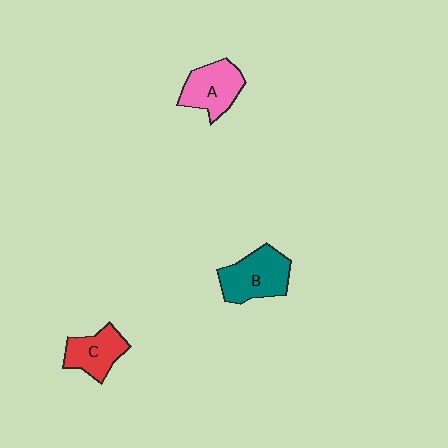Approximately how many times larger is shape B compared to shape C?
Approximately 1.3 times.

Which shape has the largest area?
Shape B (teal).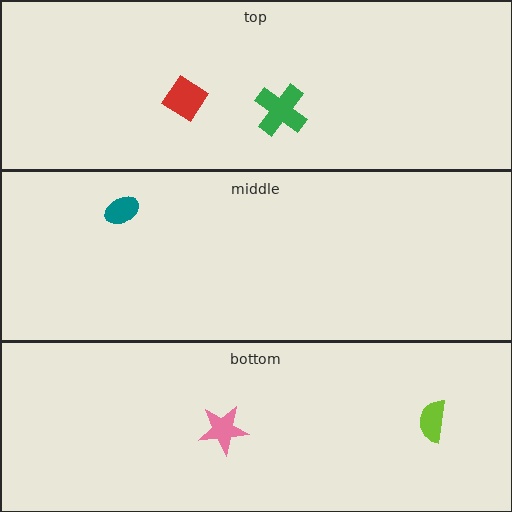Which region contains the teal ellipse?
The middle region.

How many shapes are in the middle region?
1.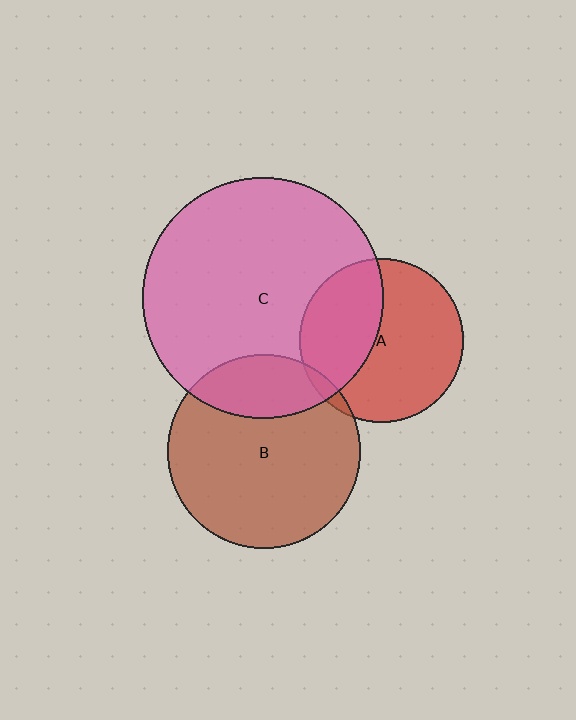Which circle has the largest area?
Circle C (pink).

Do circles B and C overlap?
Yes.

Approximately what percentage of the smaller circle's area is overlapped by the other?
Approximately 25%.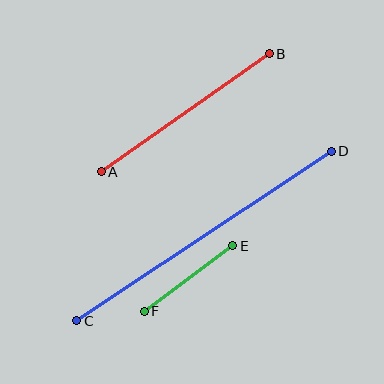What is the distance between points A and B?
The distance is approximately 206 pixels.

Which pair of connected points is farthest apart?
Points C and D are farthest apart.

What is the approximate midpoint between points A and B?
The midpoint is at approximately (185, 113) pixels.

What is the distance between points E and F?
The distance is approximately 110 pixels.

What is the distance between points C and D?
The distance is approximately 306 pixels.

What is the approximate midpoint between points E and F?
The midpoint is at approximately (188, 279) pixels.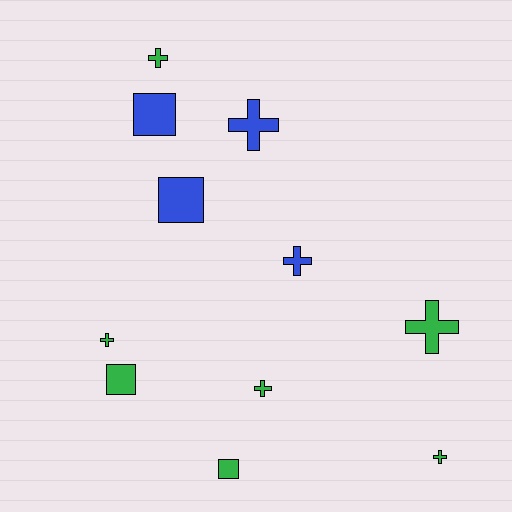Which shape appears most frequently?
Cross, with 7 objects.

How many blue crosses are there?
There are 2 blue crosses.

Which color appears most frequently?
Green, with 7 objects.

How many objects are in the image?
There are 11 objects.